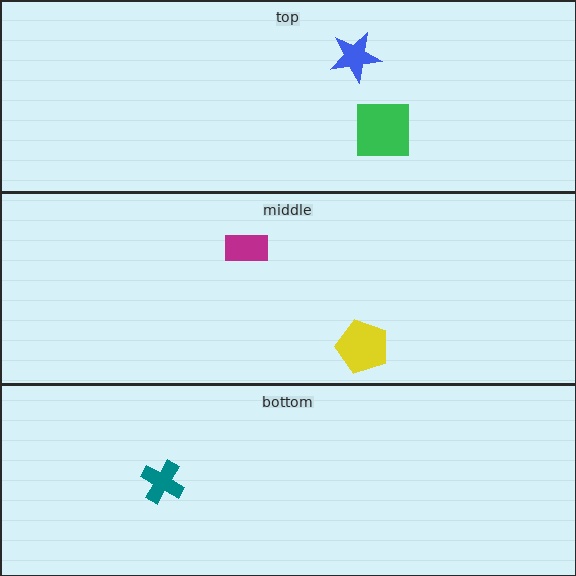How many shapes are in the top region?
2.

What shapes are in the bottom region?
The teal cross.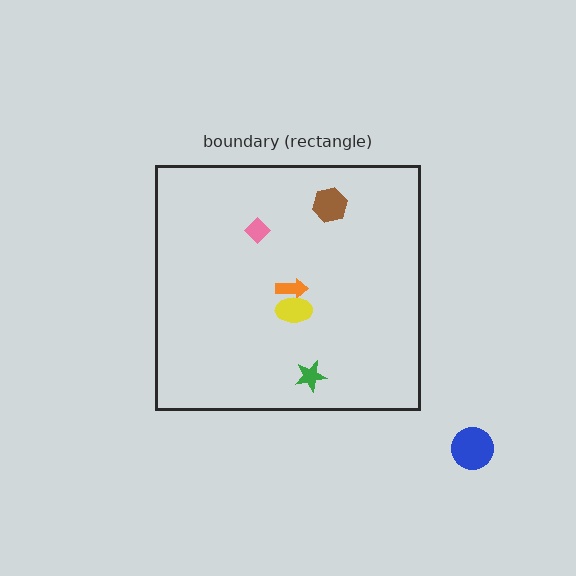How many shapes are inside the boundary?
5 inside, 1 outside.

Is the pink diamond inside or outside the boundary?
Inside.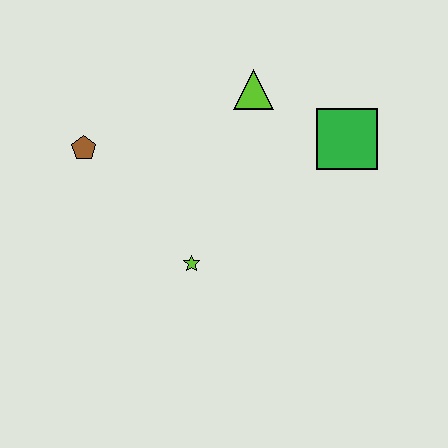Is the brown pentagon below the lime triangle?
Yes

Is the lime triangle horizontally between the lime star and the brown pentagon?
No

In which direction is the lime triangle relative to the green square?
The lime triangle is to the left of the green square.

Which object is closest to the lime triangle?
The green square is closest to the lime triangle.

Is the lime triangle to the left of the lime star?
No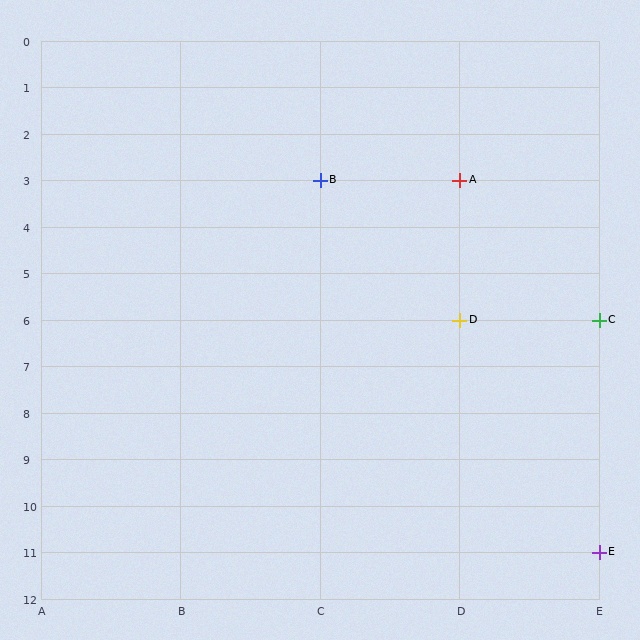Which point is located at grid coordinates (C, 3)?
Point B is at (C, 3).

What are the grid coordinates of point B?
Point B is at grid coordinates (C, 3).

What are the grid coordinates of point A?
Point A is at grid coordinates (D, 3).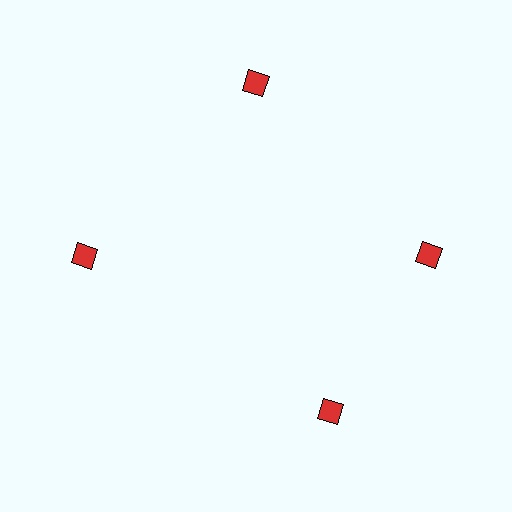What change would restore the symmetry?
The symmetry would be restored by rotating it back into even spacing with its neighbors so that all 4 diamonds sit at equal angles and equal distance from the center.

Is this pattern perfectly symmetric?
No. The 4 red diamonds are arranged in a ring, but one element near the 6 o'clock position is rotated out of alignment along the ring, breaking the 4-fold rotational symmetry.